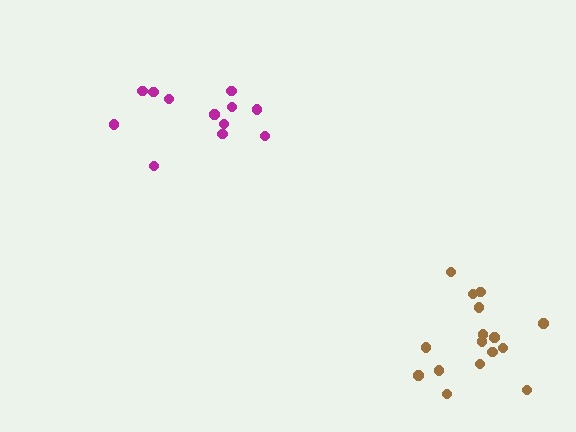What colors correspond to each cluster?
The clusters are colored: magenta, brown.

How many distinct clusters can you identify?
There are 2 distinct clusters.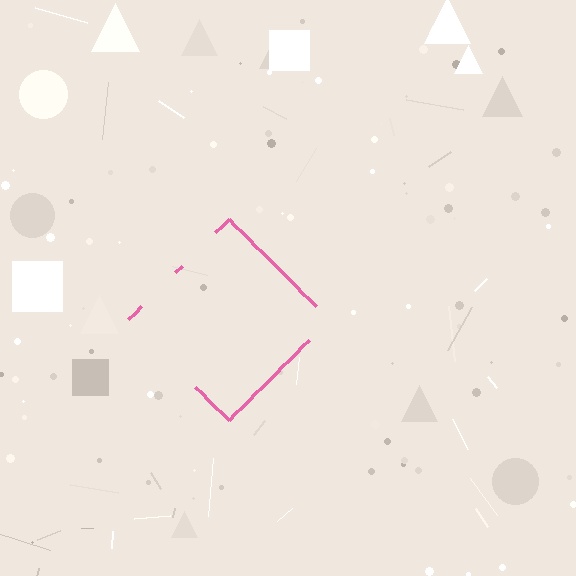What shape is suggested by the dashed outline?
The dashed outline suggests a diamond.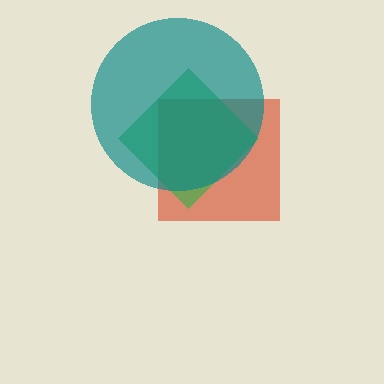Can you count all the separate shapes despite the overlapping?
Yes, there are 3 separate shapes.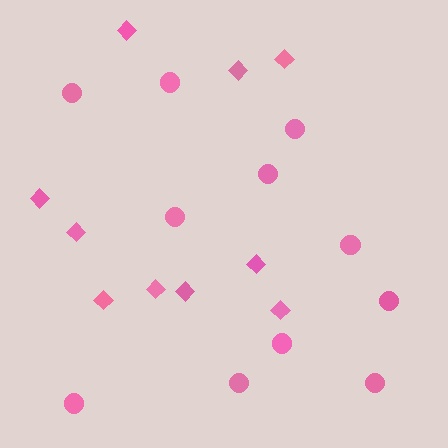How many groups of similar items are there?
There are 2 groups: one group of diamonds (10) and one group of circles (11).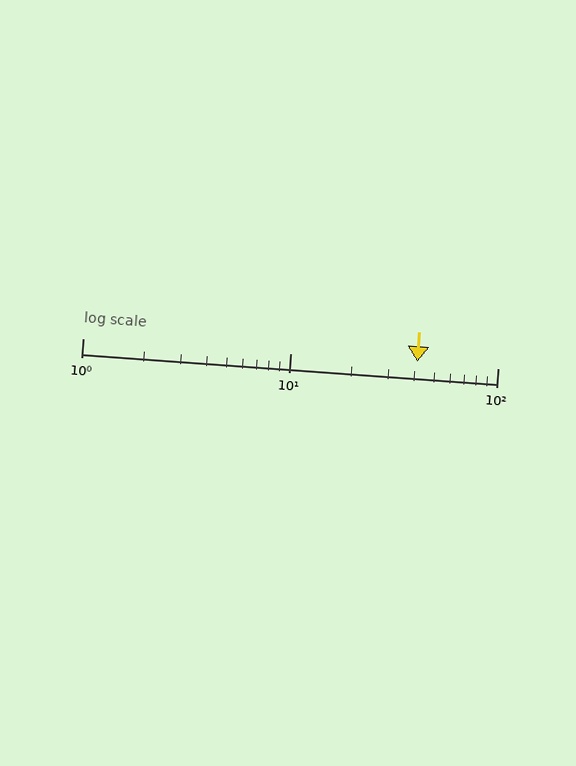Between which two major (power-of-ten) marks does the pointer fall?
The pointer is between 10 and 100.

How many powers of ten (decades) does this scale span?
The scale spans 2 decades, from 1 to 100.